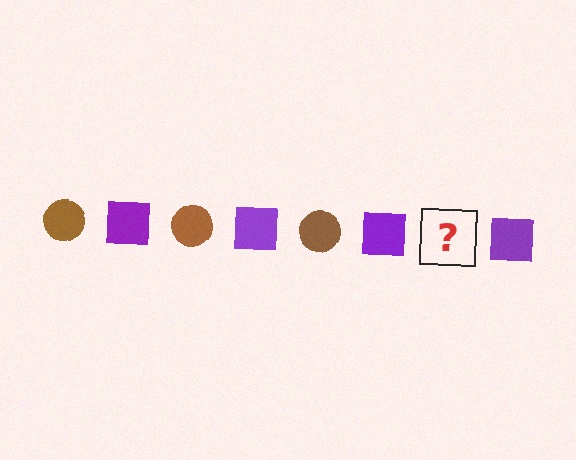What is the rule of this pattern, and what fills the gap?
The rule is that the pattern alternates between brown circle and purple square. The gap should be filled with a brown circle.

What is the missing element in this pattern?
The missing element is a brown circle.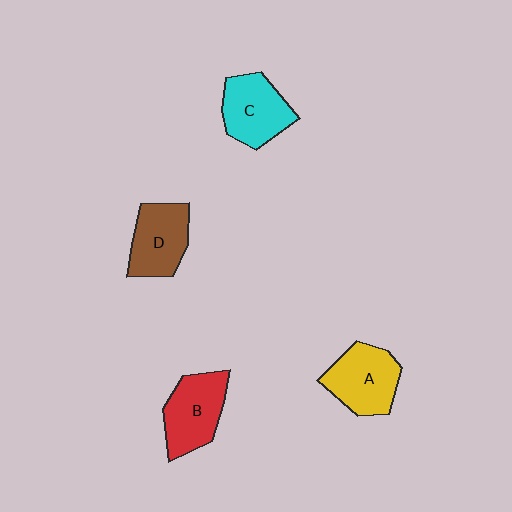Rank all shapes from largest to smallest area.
From largest to smallest: A (yellow), B (red), C (cyan), D (brown).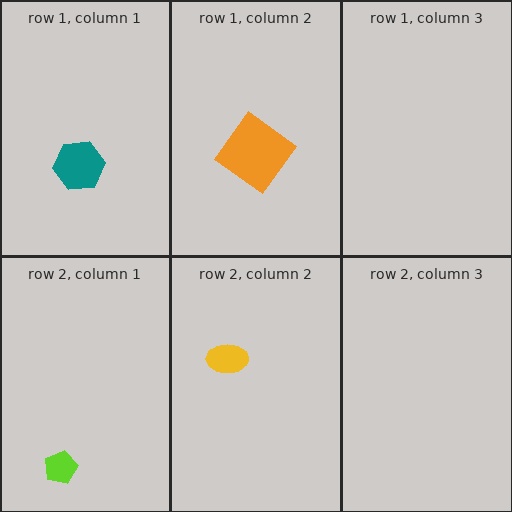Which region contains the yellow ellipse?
The row 2, column 2 region.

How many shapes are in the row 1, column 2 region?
1.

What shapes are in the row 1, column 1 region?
The teal hexagon.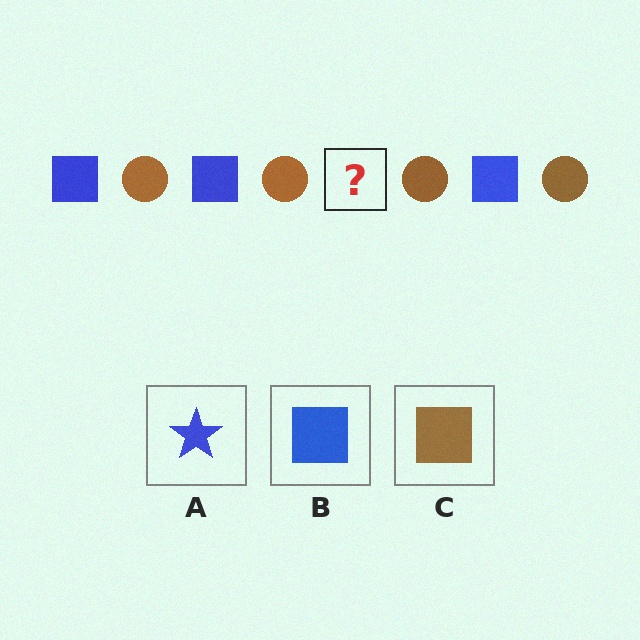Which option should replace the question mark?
Option B.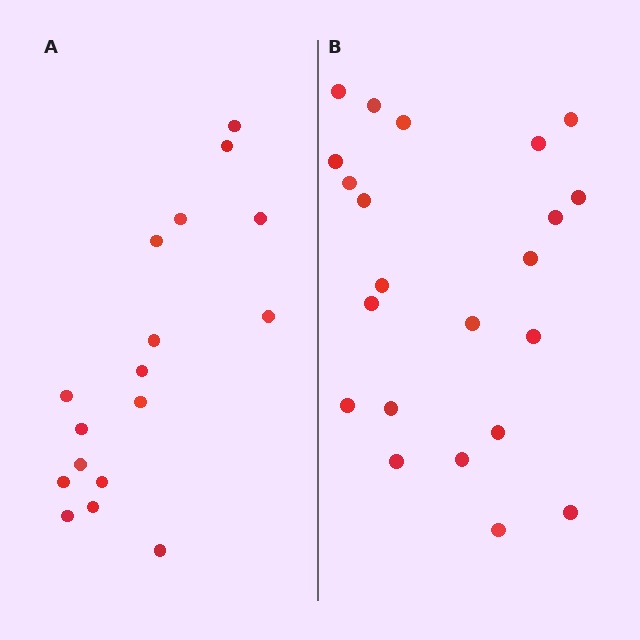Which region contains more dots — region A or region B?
Region B (the right region) has more dots.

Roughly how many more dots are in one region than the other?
Region B has about 5 more dots than region A.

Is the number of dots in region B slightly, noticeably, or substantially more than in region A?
Region B has noticeably more, but not dramatically so. The ratio is roughly 1.3 to 1.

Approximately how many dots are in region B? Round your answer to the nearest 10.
About 20 dots. (The exact count is 22, which rounds to 20.)